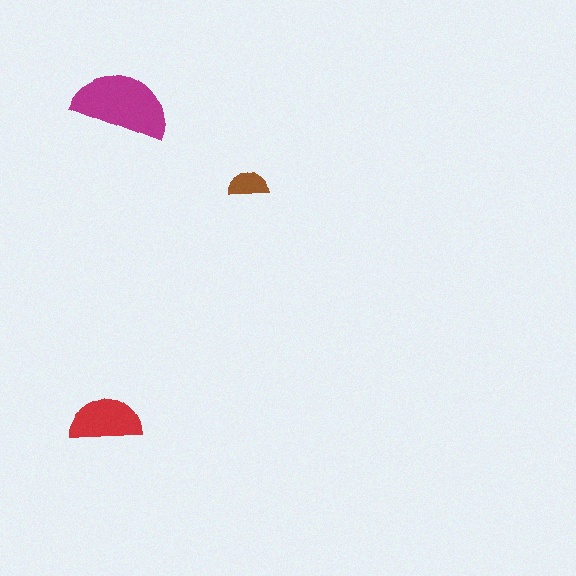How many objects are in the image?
There are 3 objects in the image.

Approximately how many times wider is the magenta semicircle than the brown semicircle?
About 2.5 times wider.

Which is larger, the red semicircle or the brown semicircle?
The red one.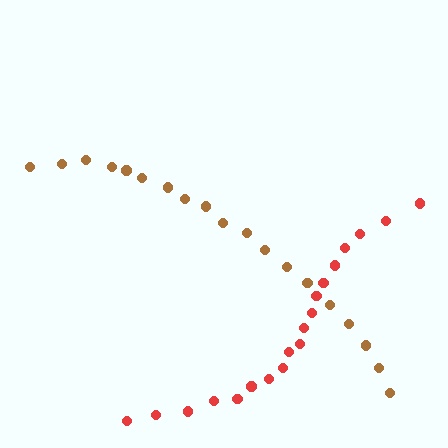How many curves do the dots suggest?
There are 2 distinct paths.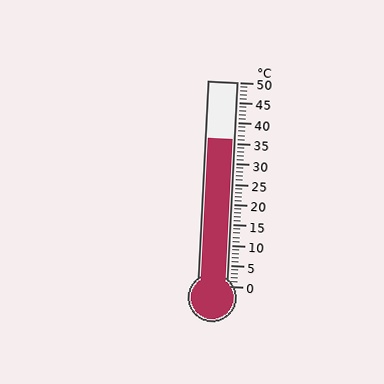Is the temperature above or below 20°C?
The temperature is above 20°C.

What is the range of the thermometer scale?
The thermometer scale ranges from 0°C to 50°C.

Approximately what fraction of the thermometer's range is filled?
The thermometer is filled to approximately 70% of its range.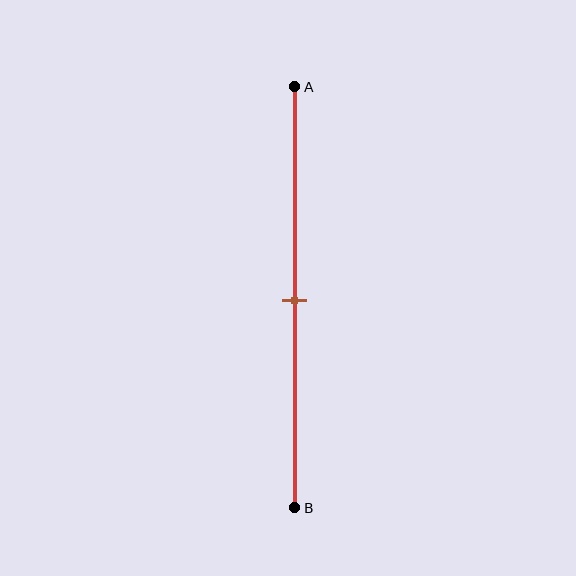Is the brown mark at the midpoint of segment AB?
Yes, the mark is approximately at the midpoint.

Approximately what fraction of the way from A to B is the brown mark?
The brown mark is approximately 50% of the way from A to B.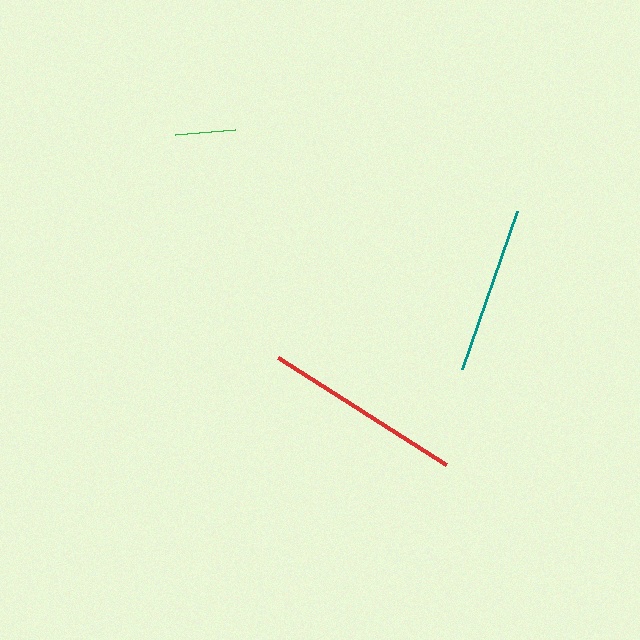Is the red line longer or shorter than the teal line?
The red line is longer than the teal line.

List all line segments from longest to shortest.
From longest to shortest: red, teal, green.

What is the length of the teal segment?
The teal segment is approximately 167 pixels long.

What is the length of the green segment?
The green segment is approximately 61 pixels long.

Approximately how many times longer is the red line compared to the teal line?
The red line is approximately 1.2 times the length of the teal line.